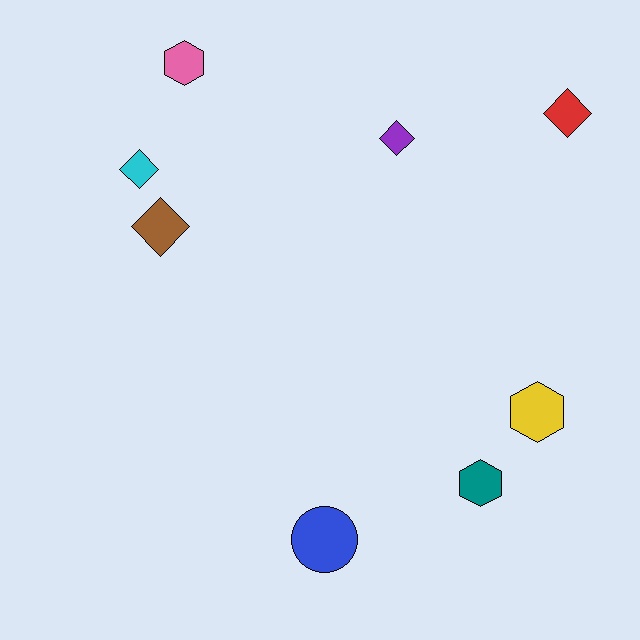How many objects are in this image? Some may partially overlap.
There are 8 objects.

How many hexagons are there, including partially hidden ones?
There are 3 hexagons.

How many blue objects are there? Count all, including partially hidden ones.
There is 1 blue object.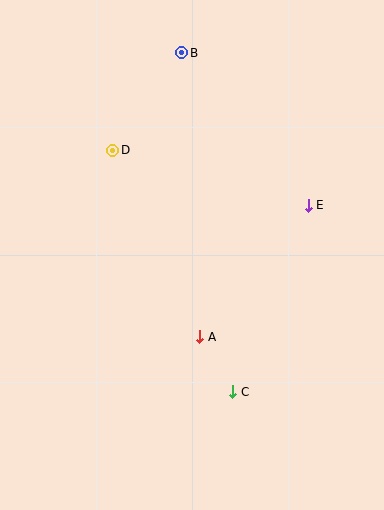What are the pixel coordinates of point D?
Point D is at (113, 150).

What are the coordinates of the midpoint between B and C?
The midpoint between B and C is at (207, 222).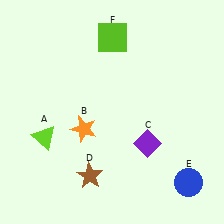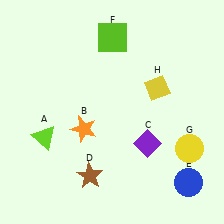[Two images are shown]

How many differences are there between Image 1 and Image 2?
There are 2 differences between the two images.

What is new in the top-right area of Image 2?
A yellow diamond (H) was added in the top-right area of Image 2.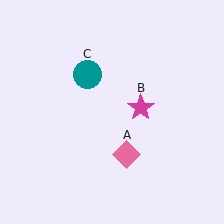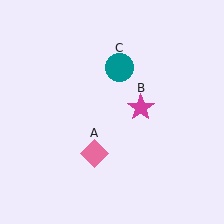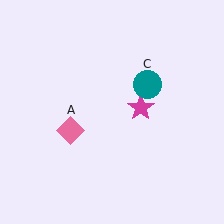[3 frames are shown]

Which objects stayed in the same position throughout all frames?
Magenta star (object B) remained stationary.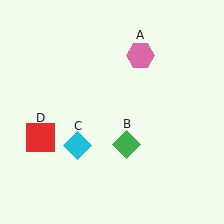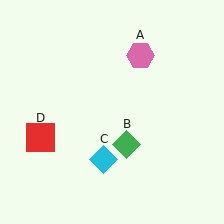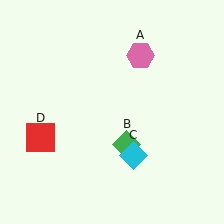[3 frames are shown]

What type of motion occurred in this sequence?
The cyan diamond (object C) rotated counterclockwise around the center of the scene.